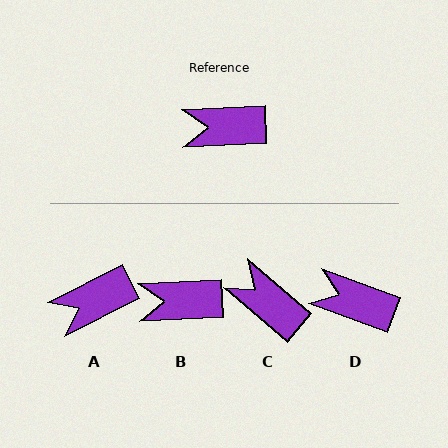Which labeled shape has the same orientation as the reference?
B.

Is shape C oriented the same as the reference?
No, it is off by about 42 degrees.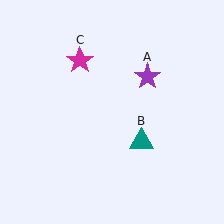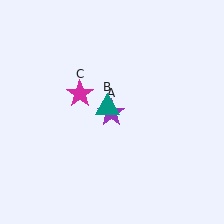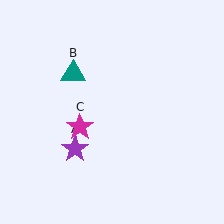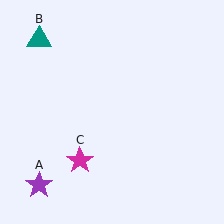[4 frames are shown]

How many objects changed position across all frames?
3 objects changed position: purple star (object A), teal triangle (object B), magenta star (object C).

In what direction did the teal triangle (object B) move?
The teal triangle (object B) moved up and to the left.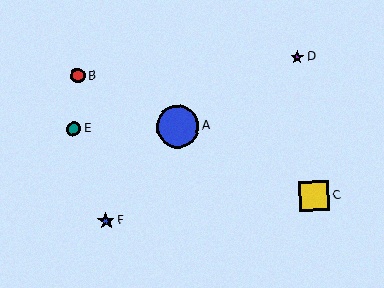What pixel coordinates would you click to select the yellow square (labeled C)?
Click at (314, 196) to select the yellow square C.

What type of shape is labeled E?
Shape E is a teal circle.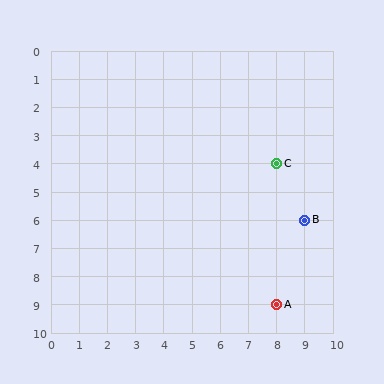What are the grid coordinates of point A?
Point A is at grid coordinates (8, 9).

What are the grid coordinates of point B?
Point B is at grid coordinates (9, 6).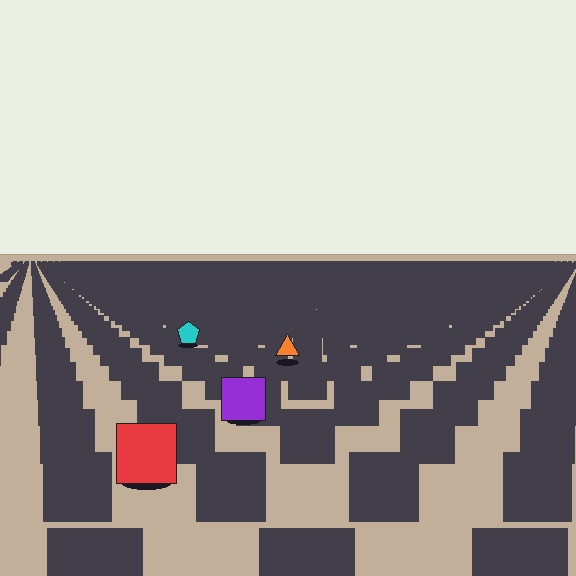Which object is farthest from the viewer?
The cyan pentagon is farthest from the viewer. It appears smaller and the ground texture around it is denser.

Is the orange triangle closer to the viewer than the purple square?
No. The purple square is closer — you can tell from the texture gradient: the ground texture is coarser near it.